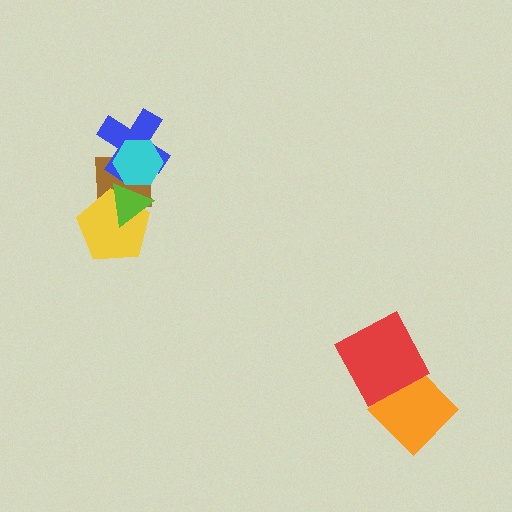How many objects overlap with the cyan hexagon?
3 objects overlap with the cyan hexagon.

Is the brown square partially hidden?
Yes, it is partially covered by another shape.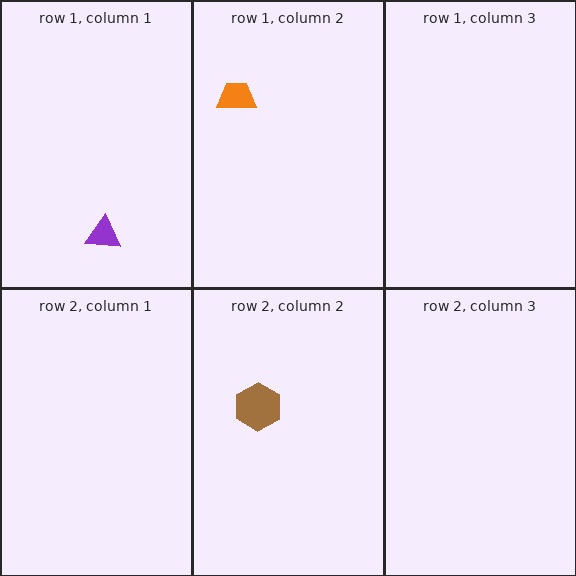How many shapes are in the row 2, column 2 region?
1.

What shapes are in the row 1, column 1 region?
The purple triangle.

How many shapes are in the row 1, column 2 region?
1.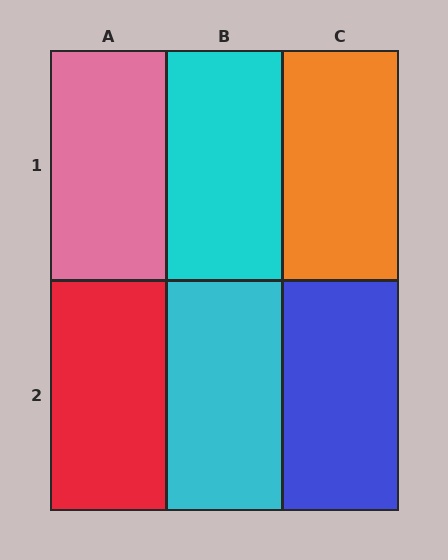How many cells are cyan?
2 cells are cyan.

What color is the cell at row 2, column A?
Red.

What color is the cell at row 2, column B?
Cyan.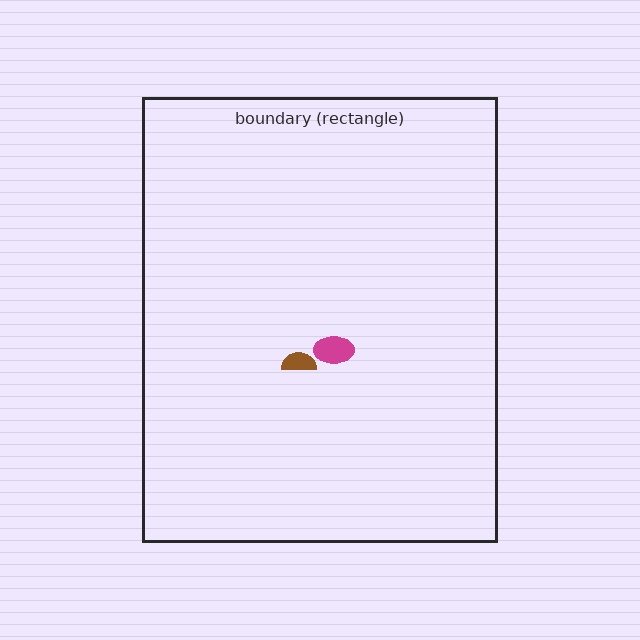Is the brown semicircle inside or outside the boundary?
Inside.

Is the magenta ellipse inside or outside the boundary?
Inside.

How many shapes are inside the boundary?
2 inside, 0 outside.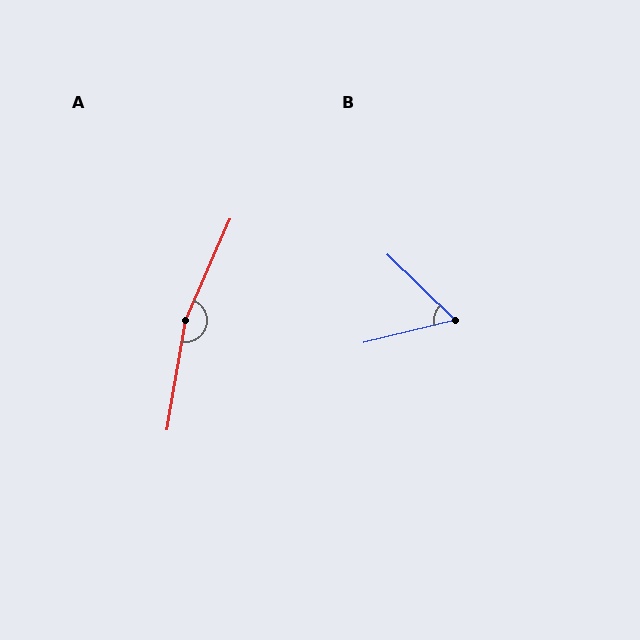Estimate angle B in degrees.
Approximately 58 degrees.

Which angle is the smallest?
B, at approximately 58 degrees.